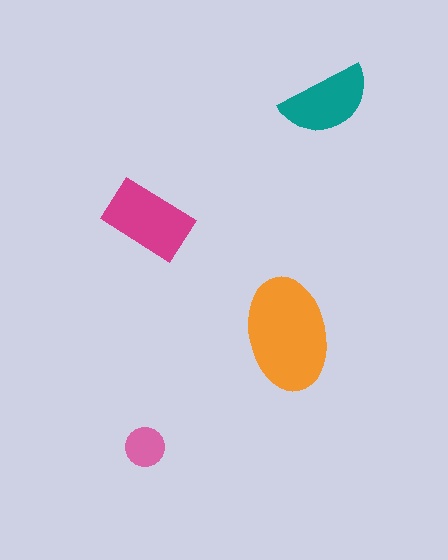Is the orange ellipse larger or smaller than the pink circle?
Larger.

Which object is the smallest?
The pink circle.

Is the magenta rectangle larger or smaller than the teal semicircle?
Larger.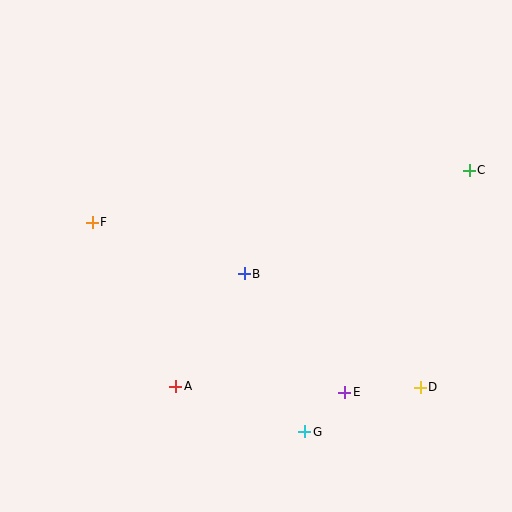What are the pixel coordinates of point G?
Point G is at (305, 432).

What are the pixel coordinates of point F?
Point F is at (92, 222).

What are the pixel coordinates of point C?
Point C is at (469, 170).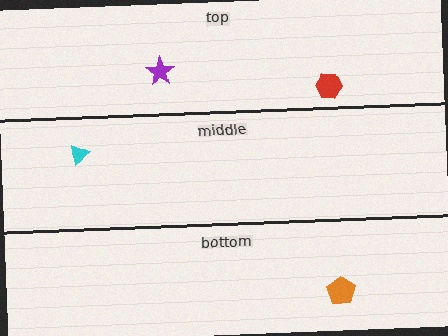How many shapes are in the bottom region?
1.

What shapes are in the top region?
The red hexagon, the purple star.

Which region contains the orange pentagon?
The bottom region.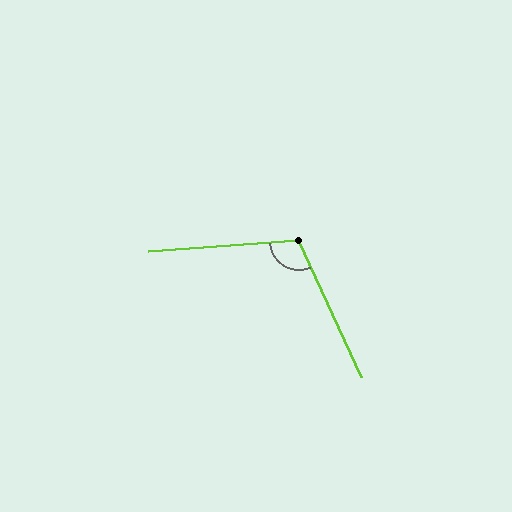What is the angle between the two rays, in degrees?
Approximately 111 degrees.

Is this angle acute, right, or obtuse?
It is obtuse.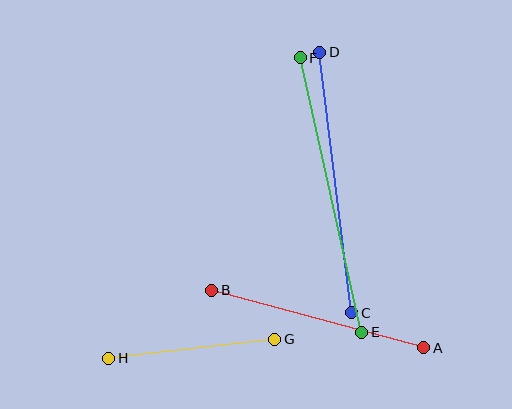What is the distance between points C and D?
The distance is approximately 262 pixels.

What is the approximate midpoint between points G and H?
The midpoint is at approximately (192, 349) pixels.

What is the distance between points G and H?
The distance is approximately 167 pixels.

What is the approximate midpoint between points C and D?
The midpoint is at approximately (336, 183) pixels.